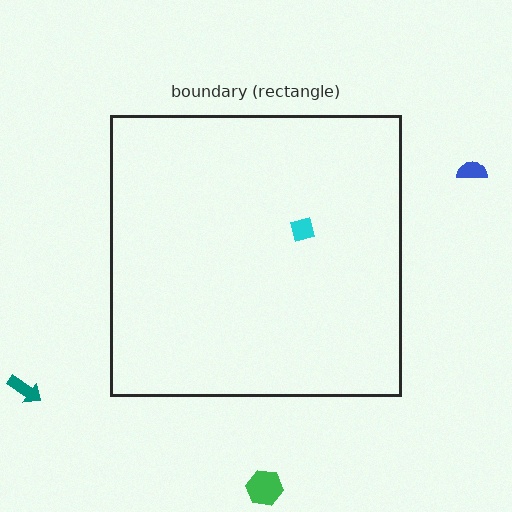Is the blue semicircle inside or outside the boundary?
Outside.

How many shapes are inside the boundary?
1 inside, 3 outside.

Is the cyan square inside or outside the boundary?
Inside.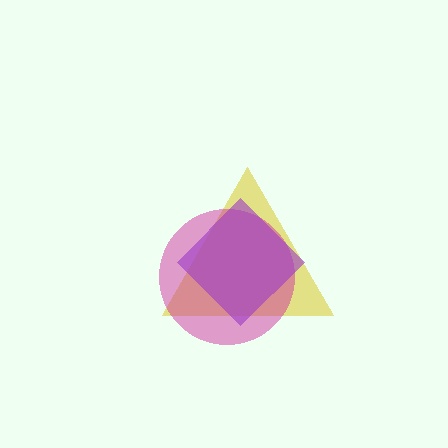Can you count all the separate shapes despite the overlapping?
Yes, there are 3 separate shapes.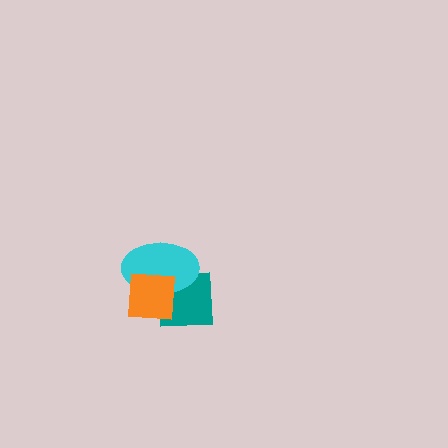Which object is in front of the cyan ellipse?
The orange square is in front of the cyan ellipse.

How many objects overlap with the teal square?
2 objects overlap with the teal square.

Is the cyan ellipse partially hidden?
Yes, it is partially covered by another shape.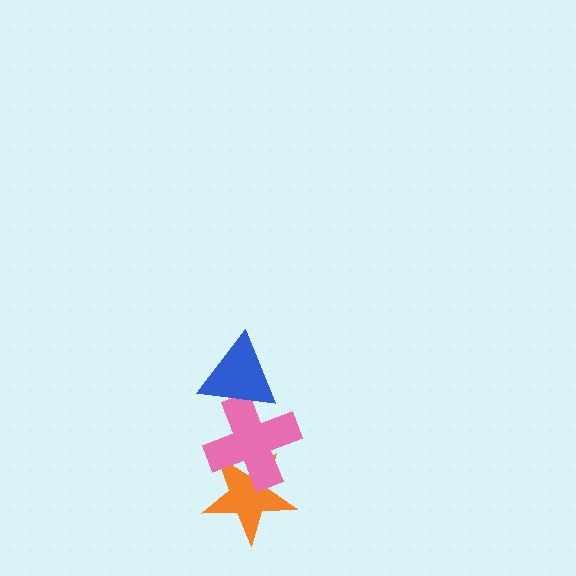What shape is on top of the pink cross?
The blue triangle is on top of the pink cross.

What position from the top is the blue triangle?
The blue triangle is 1st from the top.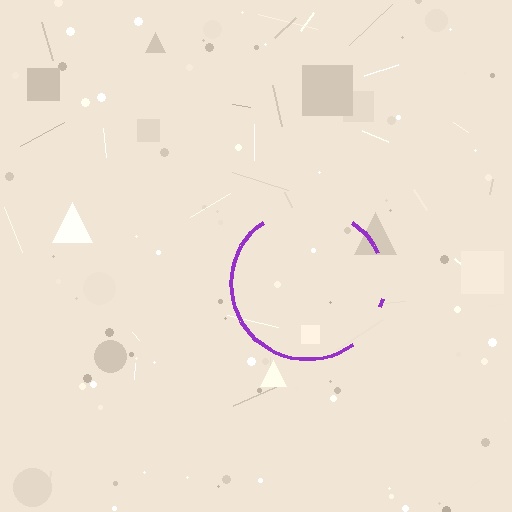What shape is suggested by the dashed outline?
The dashed outline suggests a circle.